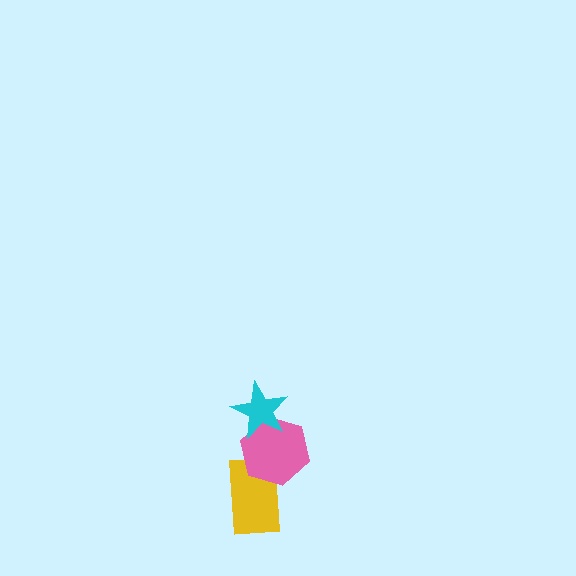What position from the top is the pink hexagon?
The pink hexagon is 2nd from the top.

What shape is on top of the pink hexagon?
The cyan star is on top of the pink hexagon.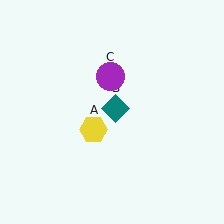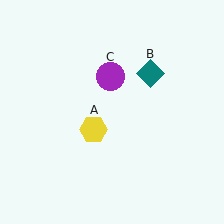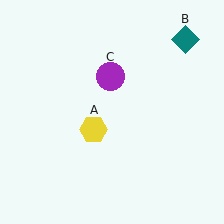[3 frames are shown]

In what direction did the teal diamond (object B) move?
The teal diamond (object B) moved up and to the right.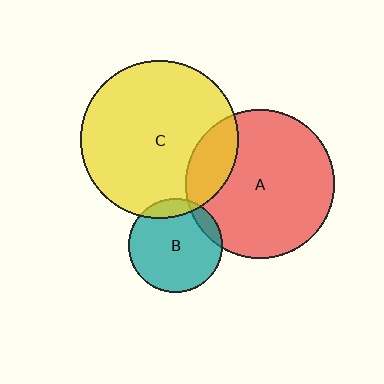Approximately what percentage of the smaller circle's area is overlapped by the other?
Approximately 10%.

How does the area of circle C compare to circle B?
Approximately 2.8 times.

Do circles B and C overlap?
Yes.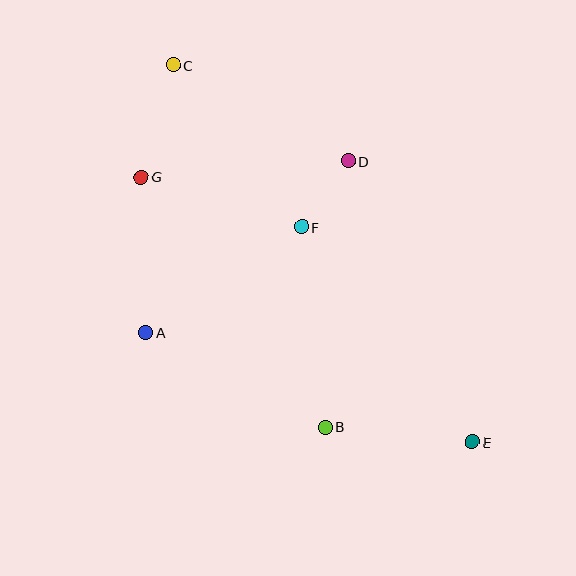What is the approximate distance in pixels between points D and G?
The distance between D and G is approximately 208 pixels.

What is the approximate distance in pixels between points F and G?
The distance between F and G is approximately 168 pixels.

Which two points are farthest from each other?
Points C and E are farthest from each other.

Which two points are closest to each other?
Points D and F are closest to each other.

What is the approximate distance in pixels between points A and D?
The distance between A and D is approximately 265 pixels.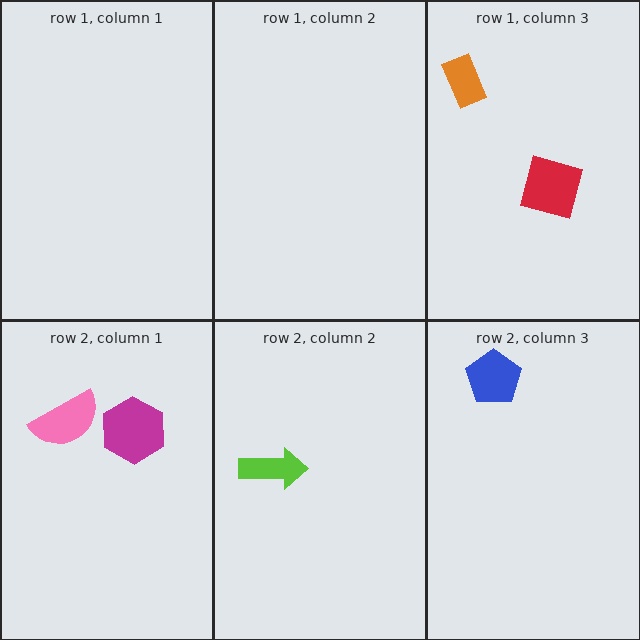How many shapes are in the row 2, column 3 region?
1.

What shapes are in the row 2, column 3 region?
The blue pentagon.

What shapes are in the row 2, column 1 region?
The magenta hexagon, the pink semicircle.